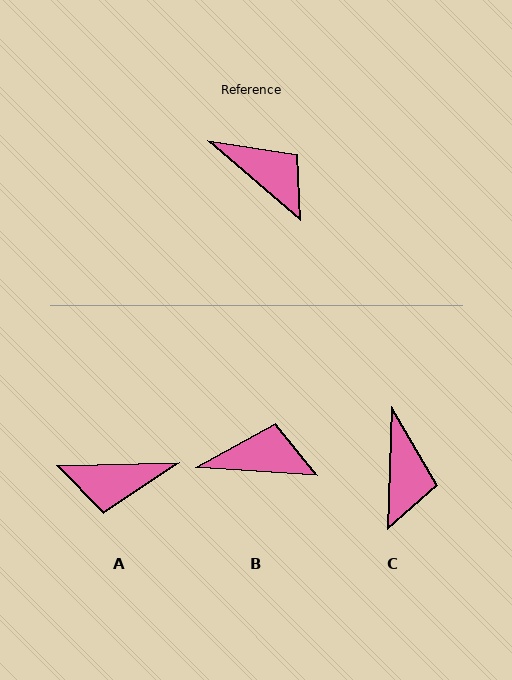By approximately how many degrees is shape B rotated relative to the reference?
Approximately 37 degrees counter-clockwise.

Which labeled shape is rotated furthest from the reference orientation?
A, about 138 degrees away.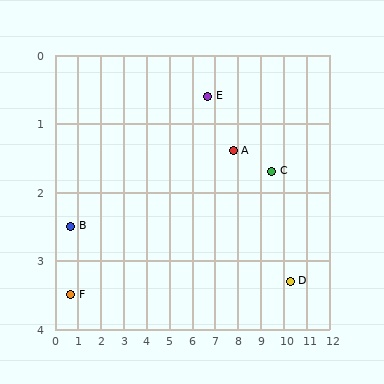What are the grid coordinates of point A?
Point A is at approximately (7.8, 1.4).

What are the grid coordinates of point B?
Point B is at approximately (0.7, 2.5).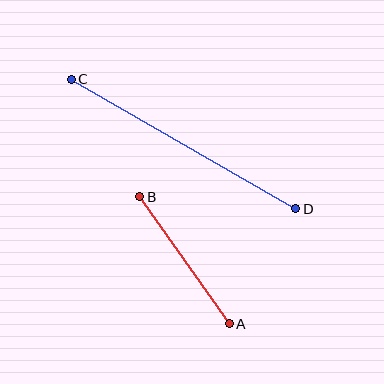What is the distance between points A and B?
The distance is approximately 155 pixels.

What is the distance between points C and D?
The distance is approximately 259 pixels.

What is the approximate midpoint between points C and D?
The midpoint is at approximately (183, 144) pixels.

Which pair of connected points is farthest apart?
Points C and D are farthest apart.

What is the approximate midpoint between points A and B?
The midpoint is at approximately (184, 260) pixels.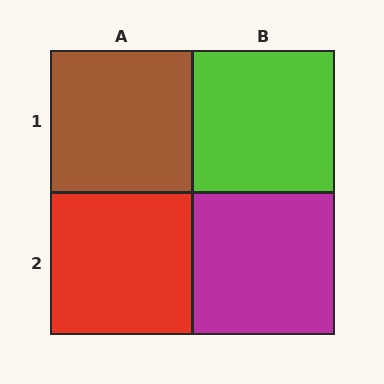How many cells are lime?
1 cell is lime.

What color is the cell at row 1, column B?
Lime.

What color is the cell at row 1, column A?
Brown.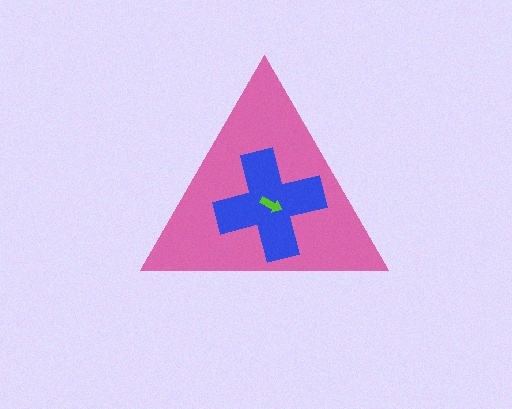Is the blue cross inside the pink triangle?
Yes.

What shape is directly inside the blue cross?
The lime arrow.